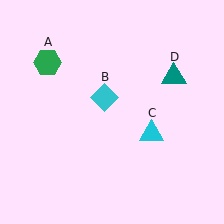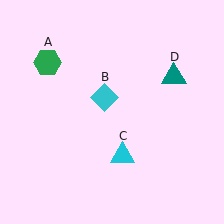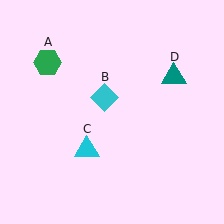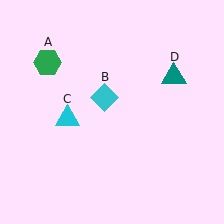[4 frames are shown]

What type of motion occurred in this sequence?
The cyan triangle (object C) rotated clockwise around the center of the scene.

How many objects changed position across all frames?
1 object changed position: cyan triangle (object C).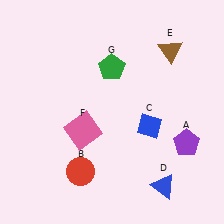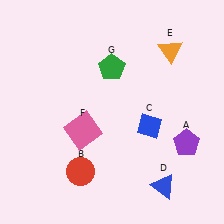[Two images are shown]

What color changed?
The triangle (E) changed from brown in Image 1 to orange in Image 2.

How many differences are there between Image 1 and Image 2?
There is 1 difference between the two images.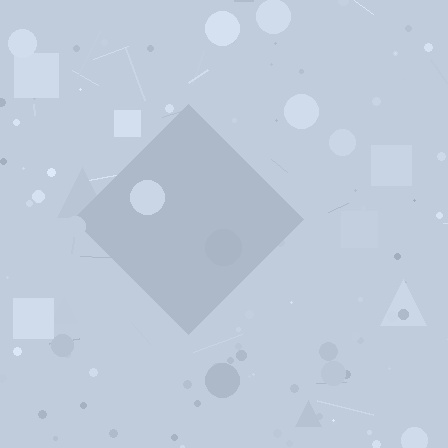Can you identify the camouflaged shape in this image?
The camouflaged shape is a diamond.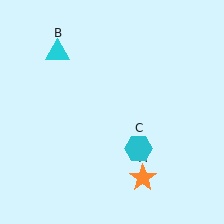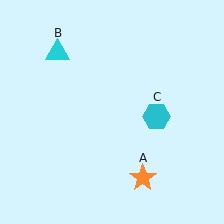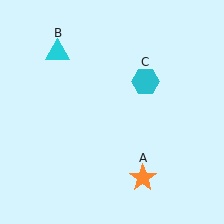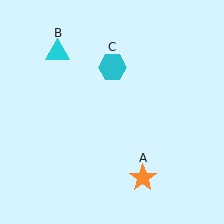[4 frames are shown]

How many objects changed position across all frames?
1 object changed position: cyan hexagon (object C).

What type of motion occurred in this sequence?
The cyan hexagon (object C) rotated counterclockwise around the center of the scene.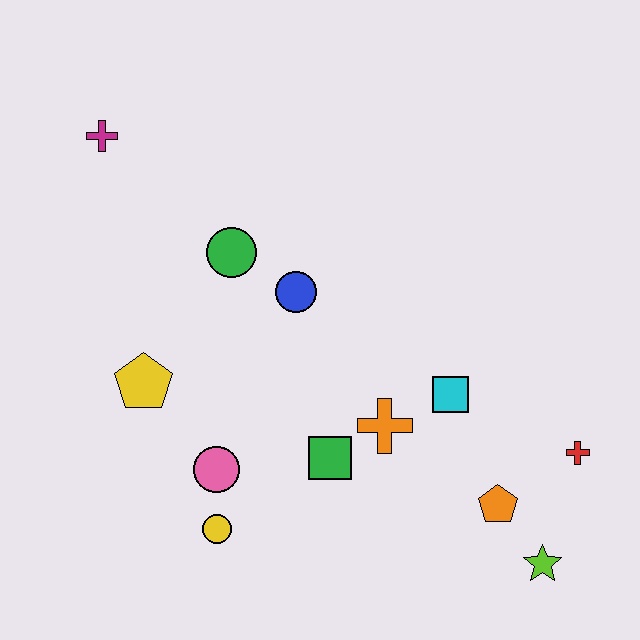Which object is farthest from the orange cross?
The magenta cross is farthest from the orange cross.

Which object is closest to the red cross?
The orange pentagon is closest to the red cross.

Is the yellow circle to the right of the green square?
No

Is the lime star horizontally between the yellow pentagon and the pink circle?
No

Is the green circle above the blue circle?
Yes